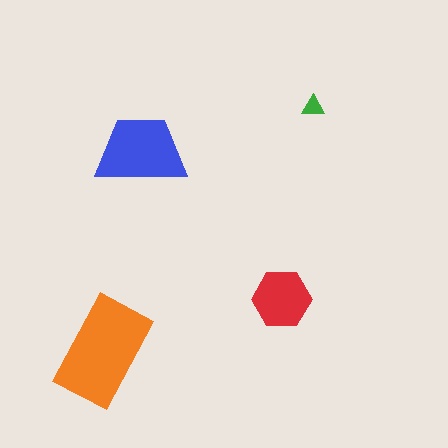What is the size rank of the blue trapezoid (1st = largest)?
2nd.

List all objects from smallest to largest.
The green triangle, the red hexagon, the blue trapezoid, the orange rectangle.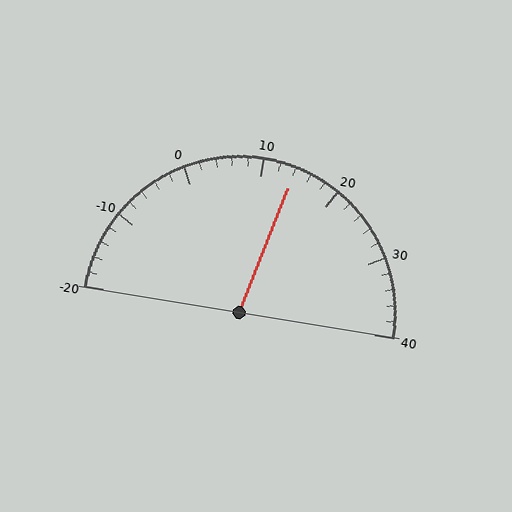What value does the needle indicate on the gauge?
The needle indicates approximately 14.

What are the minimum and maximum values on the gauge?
The gauge ranges from -20 to 40.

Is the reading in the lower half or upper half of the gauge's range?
The reading is in the upper half of the range (-20 to 40).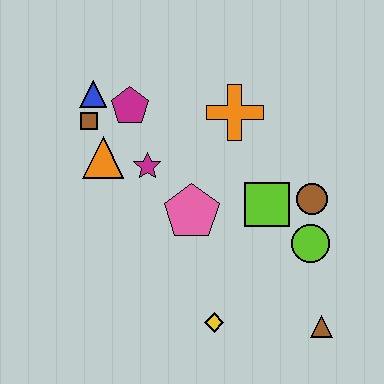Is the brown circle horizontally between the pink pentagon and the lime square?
No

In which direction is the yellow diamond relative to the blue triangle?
The yellow diamond is below the blue triangle.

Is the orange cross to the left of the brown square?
No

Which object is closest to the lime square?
The brown circle is closest to the lime square.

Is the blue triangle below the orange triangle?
No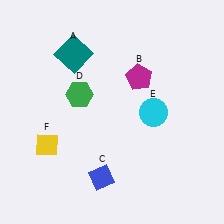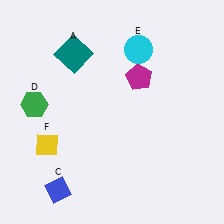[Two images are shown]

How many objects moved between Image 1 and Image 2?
3 objects moved between the two images.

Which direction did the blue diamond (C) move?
The blue diamond (C) moved left.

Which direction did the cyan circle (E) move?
The cyan circle (E) moved up.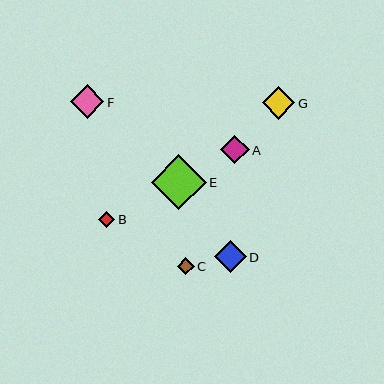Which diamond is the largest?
Diamond E is the largest with a size of approximately 54 pixels.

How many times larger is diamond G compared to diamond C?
Diamond G is approximately 2.0 times the size of diamond C.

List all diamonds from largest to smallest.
From largest to smallest: E, F, G, D, A, C, B.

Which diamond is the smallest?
Diamond B is the smallest with a size of approximately 16 pixels.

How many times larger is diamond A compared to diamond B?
Diamond A is approximately 1.8 times the size of diamond B.